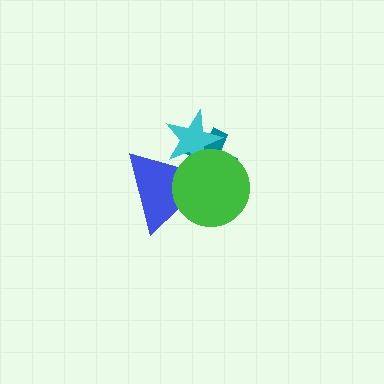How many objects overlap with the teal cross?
3 objects overlap with the teal cross.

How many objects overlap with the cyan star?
3 objects overlap with the cyan star.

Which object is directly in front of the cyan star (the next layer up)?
The blue triangle is directly in front of the cyan star.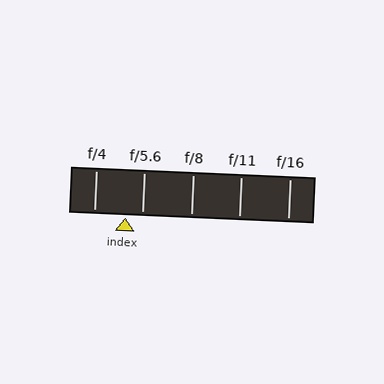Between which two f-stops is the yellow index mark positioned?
The index mark is between f/4 and f/5.6.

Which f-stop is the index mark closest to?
The index mark is closest to f/5.6.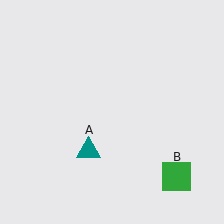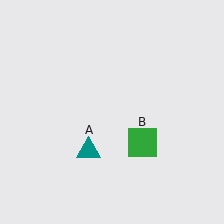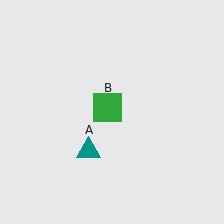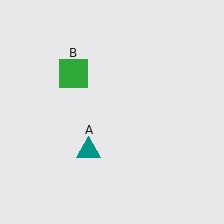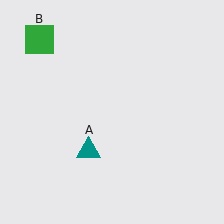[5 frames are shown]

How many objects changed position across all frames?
1 object changed position: green square (object B).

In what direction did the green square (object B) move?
The green square (object B) moved up and to the left.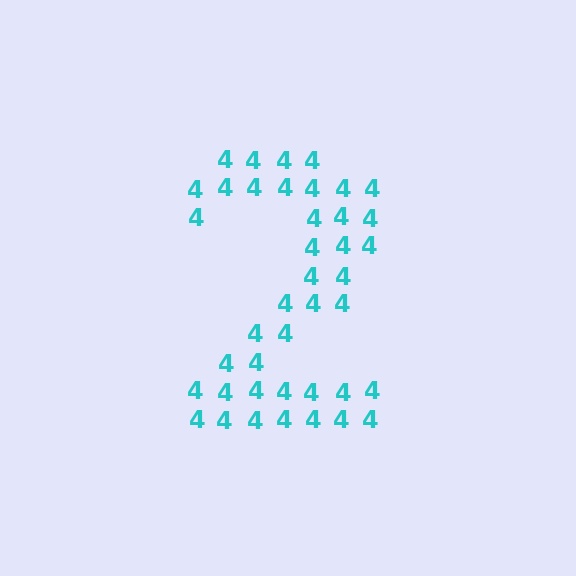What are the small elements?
The small elements are digit 4's.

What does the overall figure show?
The overall figure shows the digit 2.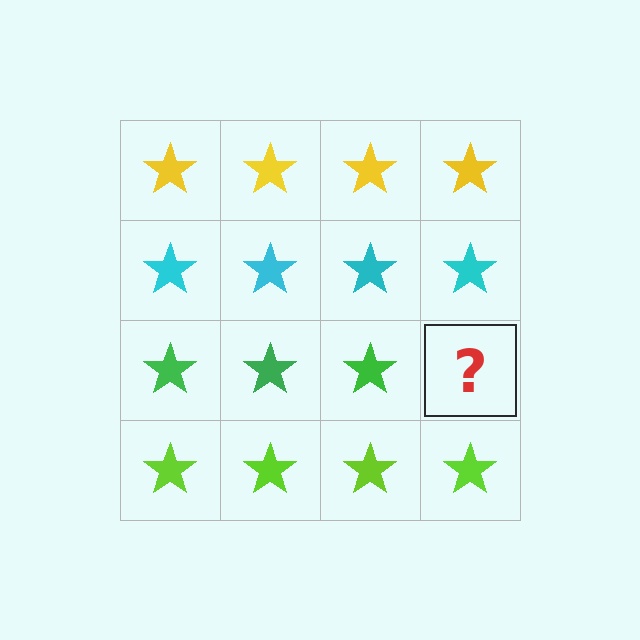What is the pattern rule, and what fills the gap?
The rule is that each row has a consistent color. The gap should be filled with a green star.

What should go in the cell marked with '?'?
The missing cell should contain a green star.